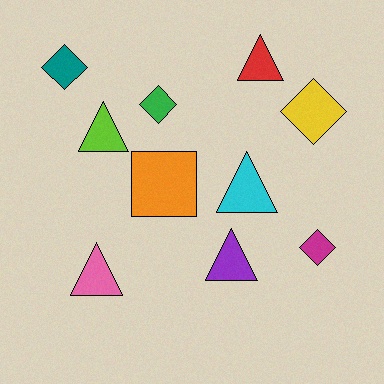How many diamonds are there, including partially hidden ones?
There are 4 diamonds.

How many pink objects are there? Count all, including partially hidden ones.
There is 1 pink object.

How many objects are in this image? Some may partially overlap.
There are 10 objects.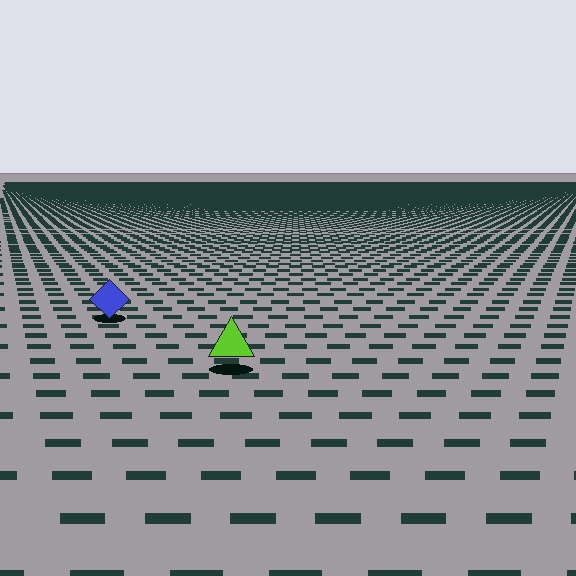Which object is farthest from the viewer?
The blue diamond is farthest from the viewer. It appears smaller and the ground texture around it is denser.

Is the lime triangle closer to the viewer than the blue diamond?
Yes. The lime triangle is closer — you can tell from the texture gradient: the ground texture is coarser near it.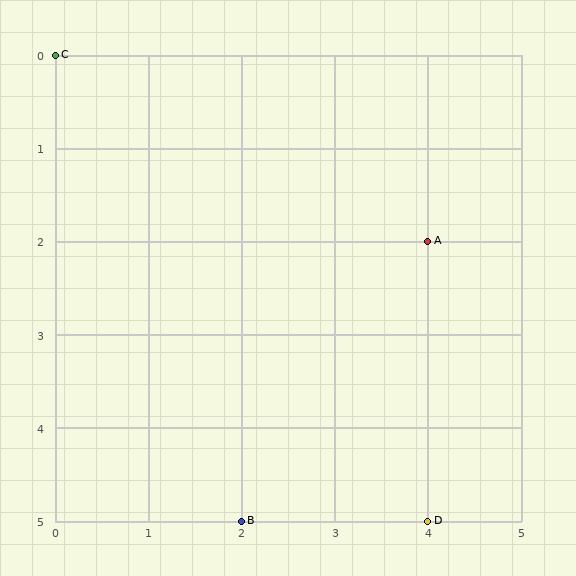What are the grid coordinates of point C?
Point C is at grid coordinates (0, 0).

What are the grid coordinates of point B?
Point B is at grid coordinates (2, 5).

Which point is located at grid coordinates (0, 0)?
Point C is at (0, 0).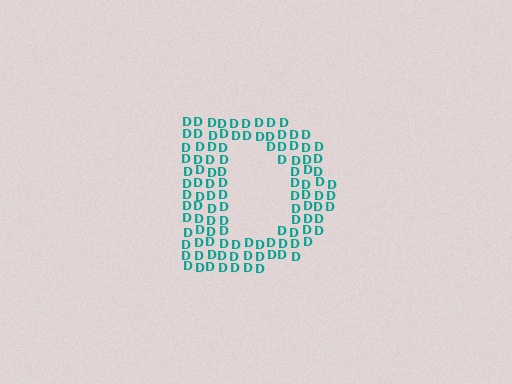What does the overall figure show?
The overall figure shows the letter D.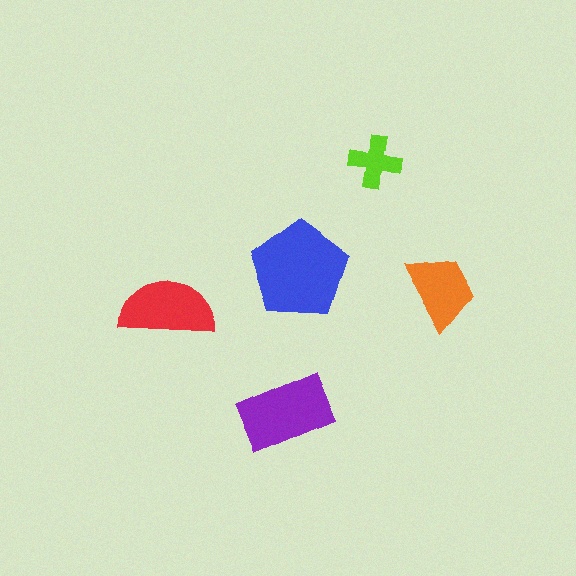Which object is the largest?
The blue pentagon.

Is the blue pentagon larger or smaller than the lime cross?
Larger.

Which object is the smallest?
The lime cross.